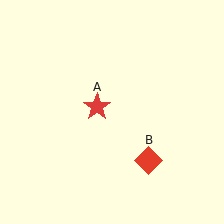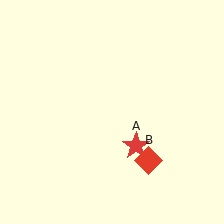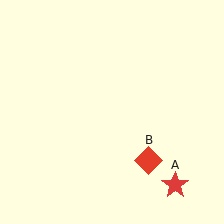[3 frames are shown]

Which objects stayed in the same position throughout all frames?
Red diamond (object B) remained stationary.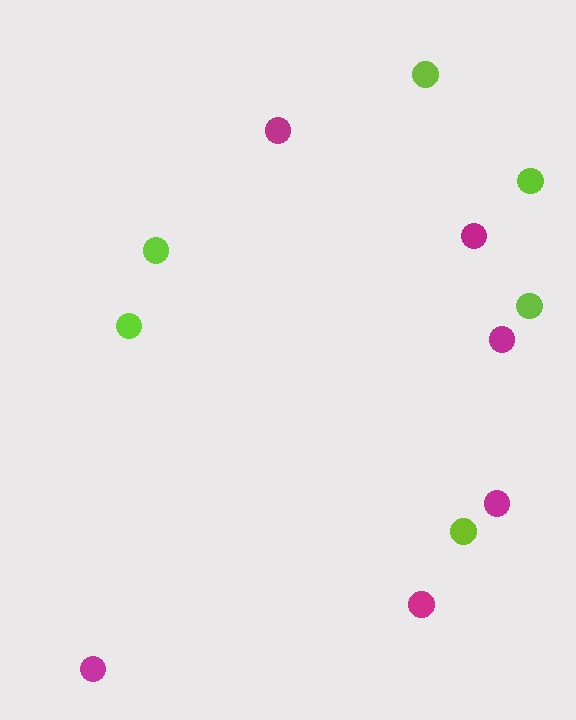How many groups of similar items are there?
There are 2 groups: one group of magenta circles (6) and one group of lime circles (6).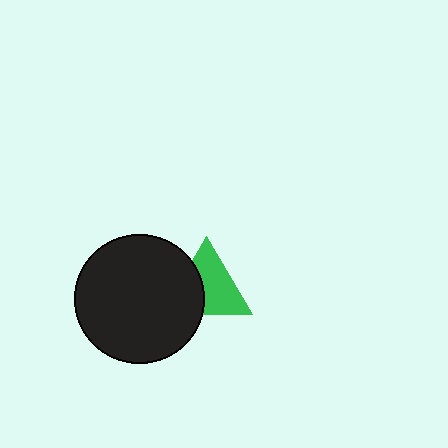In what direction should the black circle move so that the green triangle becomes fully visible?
The black circle should move left. That is the shortest direction to clear the overlap and leave the green triangle fully visible.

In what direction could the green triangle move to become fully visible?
The green triangle could move right. That would shift it out from behind the black circle entirely.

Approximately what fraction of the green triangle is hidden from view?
Roughly 38% of the green triangle is hidden behind the black circle.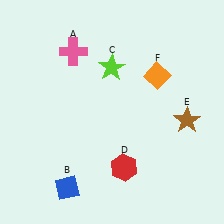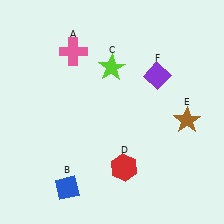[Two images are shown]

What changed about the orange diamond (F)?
In Image 1, F is orange. In Image 2, it changed to purple.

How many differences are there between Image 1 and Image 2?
There is 1 difference between the two images.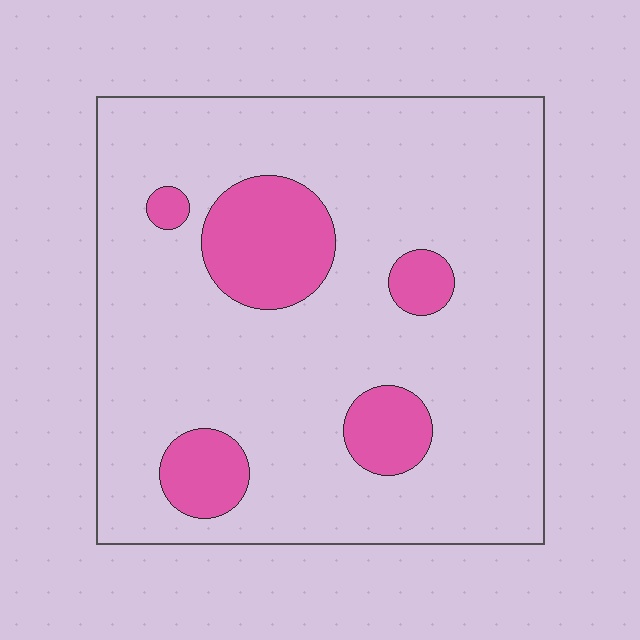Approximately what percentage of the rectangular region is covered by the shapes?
Approximately 15%.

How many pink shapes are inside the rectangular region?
5.